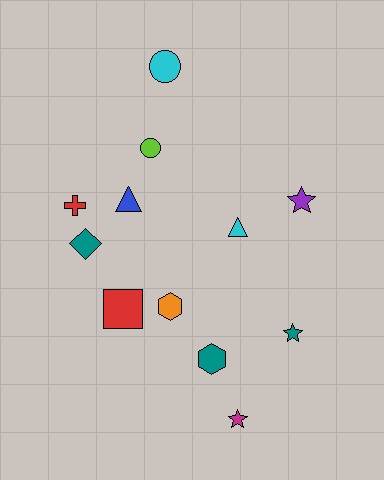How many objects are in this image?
There are 12 objects.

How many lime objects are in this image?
There is 1 lime object.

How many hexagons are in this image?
There are 2 hexagons.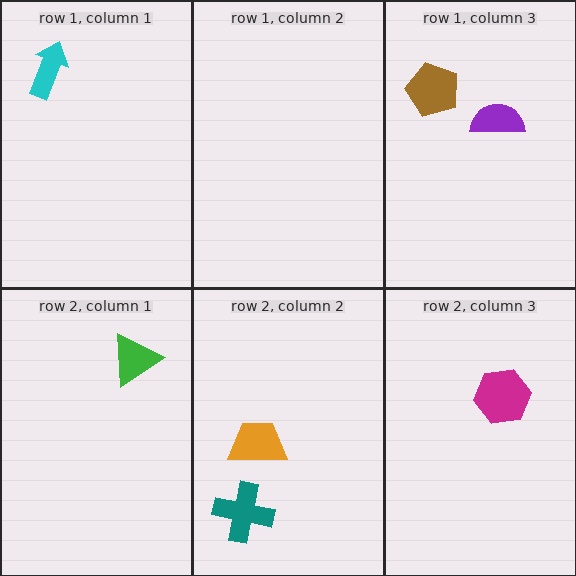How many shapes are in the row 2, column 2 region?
2.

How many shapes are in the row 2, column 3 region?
1.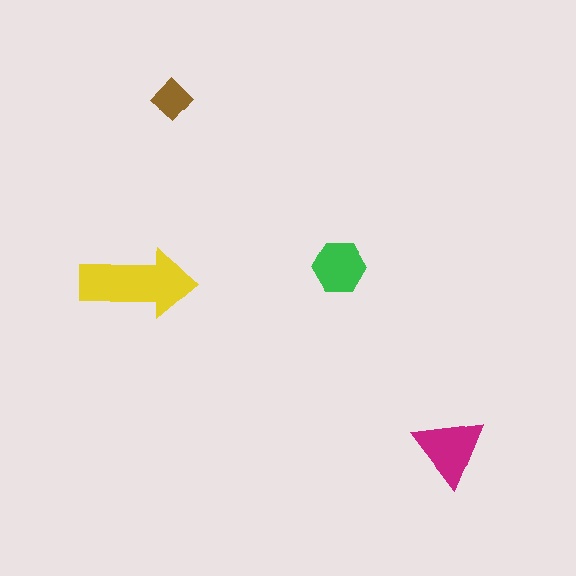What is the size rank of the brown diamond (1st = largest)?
4th.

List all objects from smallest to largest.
The brown diamond, the green hexagon, the magenta triangle, the yellow arrow.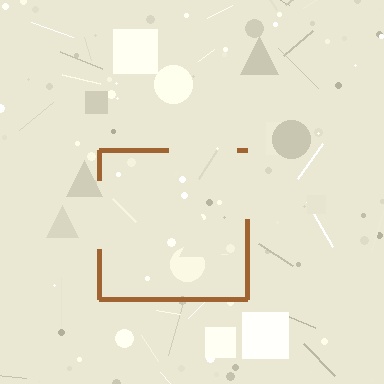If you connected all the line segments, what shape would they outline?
They would outline a square.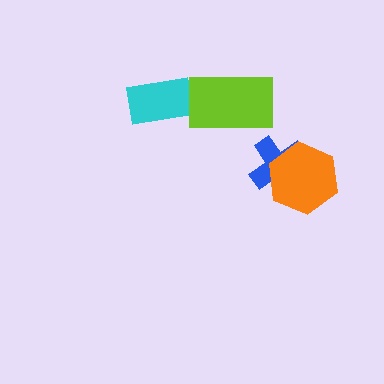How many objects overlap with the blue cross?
1 object overlaps with the blue cross.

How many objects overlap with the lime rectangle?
0 objects overlap with the lime rectangle.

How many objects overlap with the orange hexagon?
1 object overlaps with the orange hexagon.